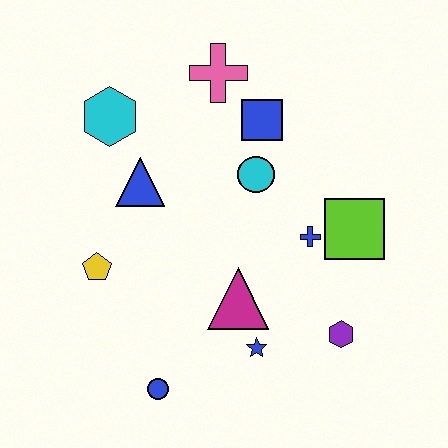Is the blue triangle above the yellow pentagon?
Yes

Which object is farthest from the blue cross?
The cyan hexagon is farthest from the blue cross.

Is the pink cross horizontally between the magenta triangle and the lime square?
No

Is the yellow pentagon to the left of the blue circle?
Yes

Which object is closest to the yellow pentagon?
The blue triangle is closest to the yellow pentagon.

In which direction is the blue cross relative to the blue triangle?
The blue cross is to the right of the blue triangle.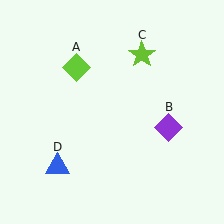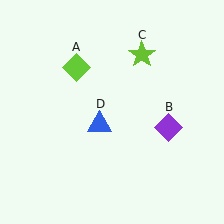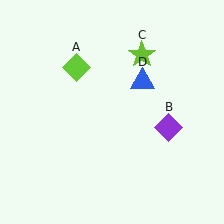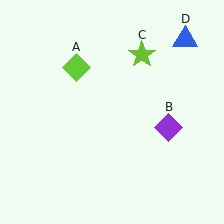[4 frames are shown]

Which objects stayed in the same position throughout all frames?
Lime diamond (object A) and purple diamond (object B) and lime star (object C) remained stationary.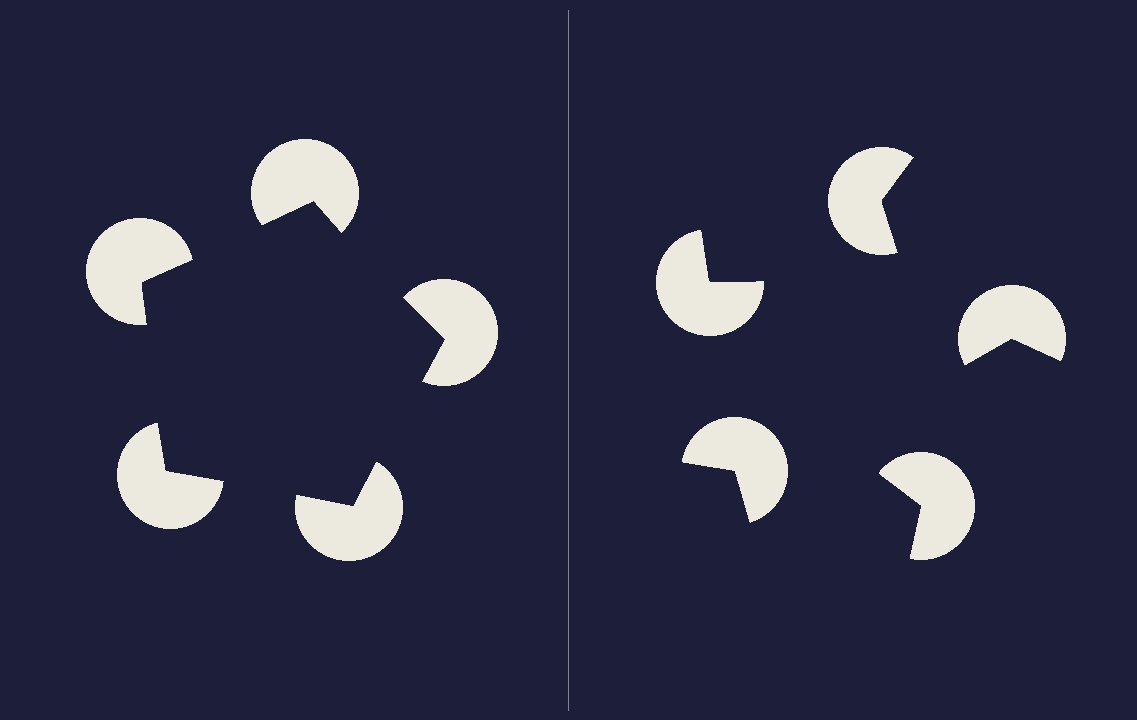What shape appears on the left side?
An illusory pentagon.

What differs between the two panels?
The pac-man discs are positioned identically on both sides; only the wedge orientations differ. On the left they align to a pentagon; on the right they are misaligned.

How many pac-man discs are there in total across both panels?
10 — 5 on each side.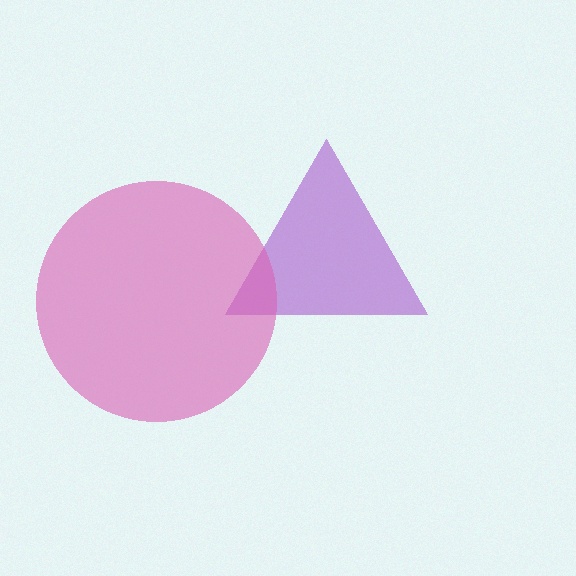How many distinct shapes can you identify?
There are 2 distinct shapes: a purple triangle, a pink circle.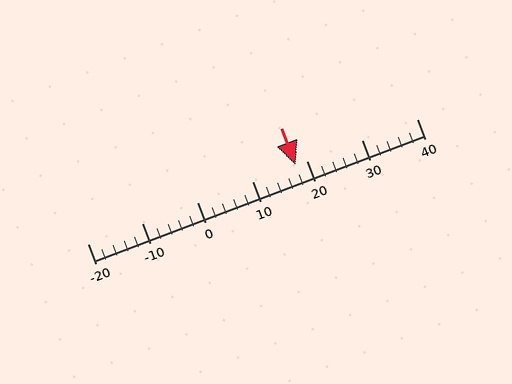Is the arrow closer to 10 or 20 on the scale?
The arrow is closer to 20.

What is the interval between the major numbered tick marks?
The major tick marks are spaced 10 units apart.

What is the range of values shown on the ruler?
The ruler shows values from -20 to 40.